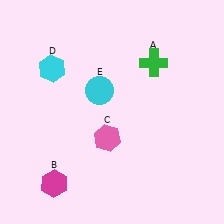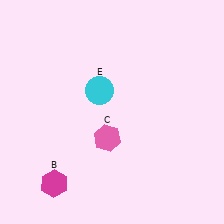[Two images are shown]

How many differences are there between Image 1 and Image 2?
There are 2 differences between the two images.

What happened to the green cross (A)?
The green cross (A) was removed in Image 2. It was in the top-right area of Image 1.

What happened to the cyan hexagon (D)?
The cyan hexagon (D) was removed in Image 2. It was in the top-left area of Image 1.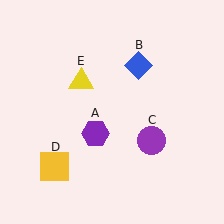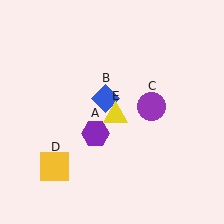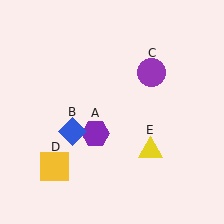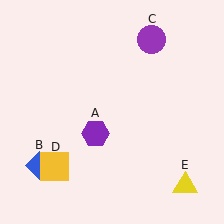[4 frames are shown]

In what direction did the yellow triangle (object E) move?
The yellow triangle (object E) moved down and to the right.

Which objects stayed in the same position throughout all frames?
Purple hexagon (object A) and yellow square (object D) remained stationary.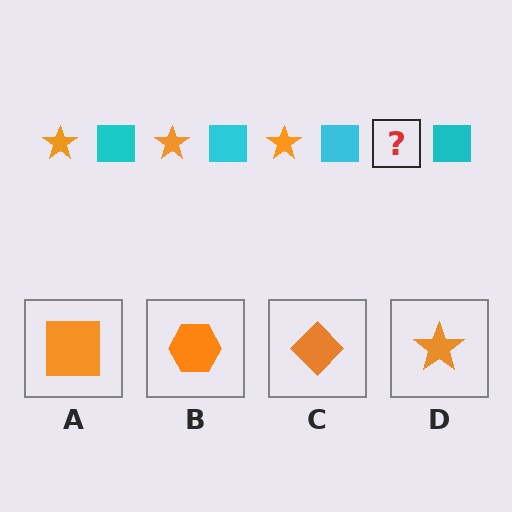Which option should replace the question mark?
Option D.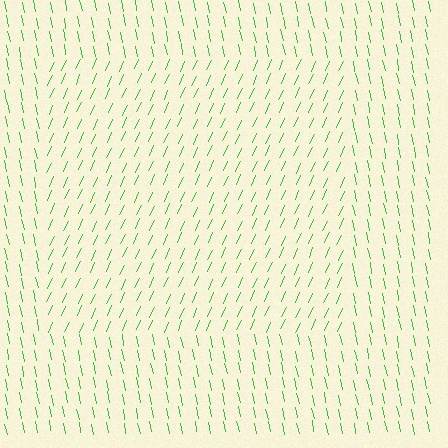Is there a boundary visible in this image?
Yes, there is a texture boundary formed by a change in line orientation.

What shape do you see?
I see a rectangle.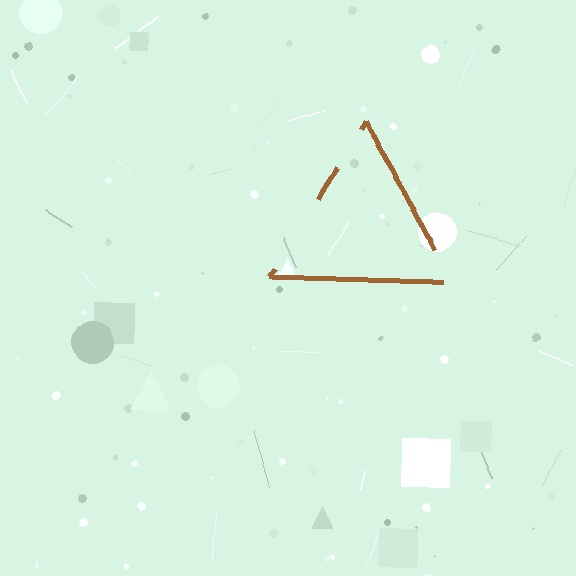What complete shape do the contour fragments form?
The contour fragments form a triangle.